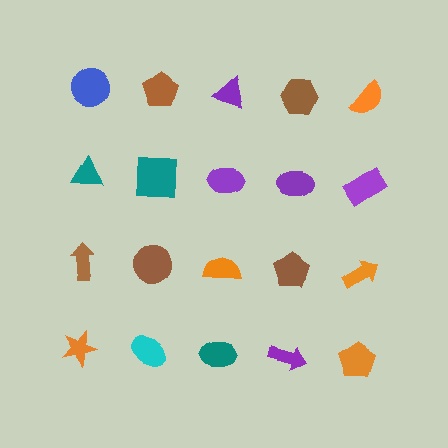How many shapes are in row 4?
5 shapes.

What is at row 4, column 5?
An orange pentagon.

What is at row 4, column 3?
A teal ellipse.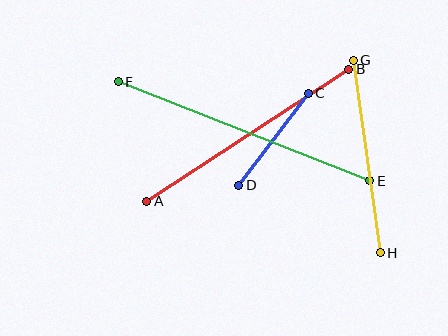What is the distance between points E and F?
The distance is approximately 270 pixels.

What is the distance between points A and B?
The distance is approximately 241 pixels.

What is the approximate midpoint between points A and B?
The midpoint is at approximately (248, 135) pixels.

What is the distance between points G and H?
The distance is approximately 194 pixels.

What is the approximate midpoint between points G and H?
The midpoint is at approximately (367, 157) pixels.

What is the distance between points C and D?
The distance is approximately 116 pixels.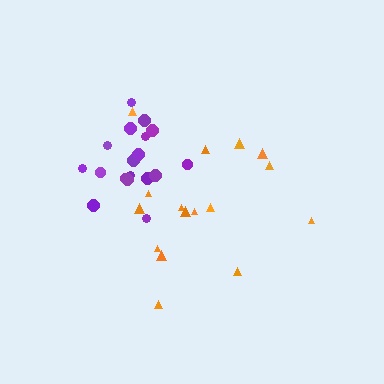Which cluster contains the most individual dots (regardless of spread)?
Purple (18).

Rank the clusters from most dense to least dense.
purple, orange.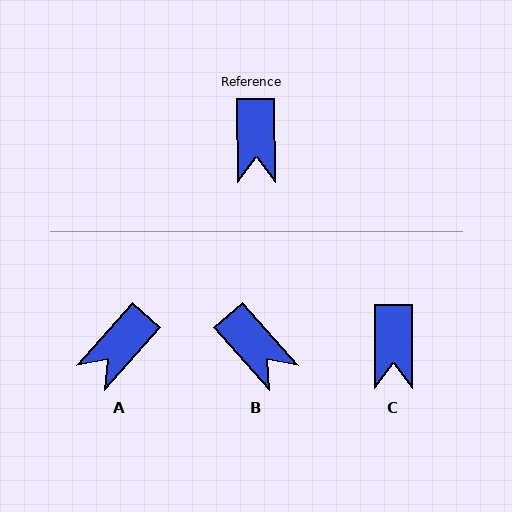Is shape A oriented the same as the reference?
No, it is off by about 42 degrees.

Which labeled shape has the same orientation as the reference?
C.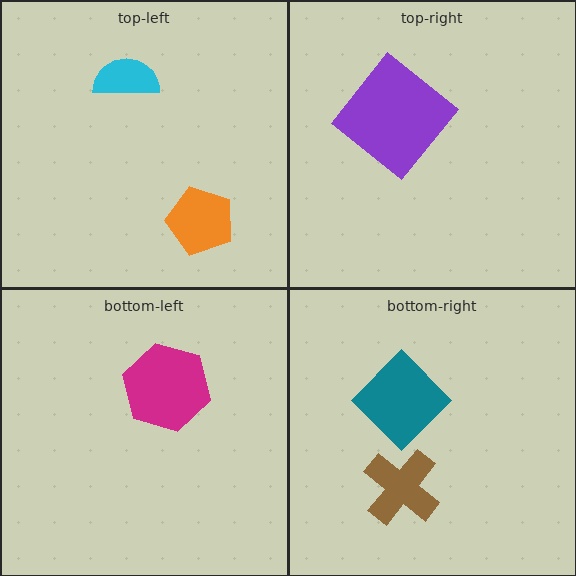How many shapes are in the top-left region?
2.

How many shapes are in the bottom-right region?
2.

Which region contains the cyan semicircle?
The top-left region.